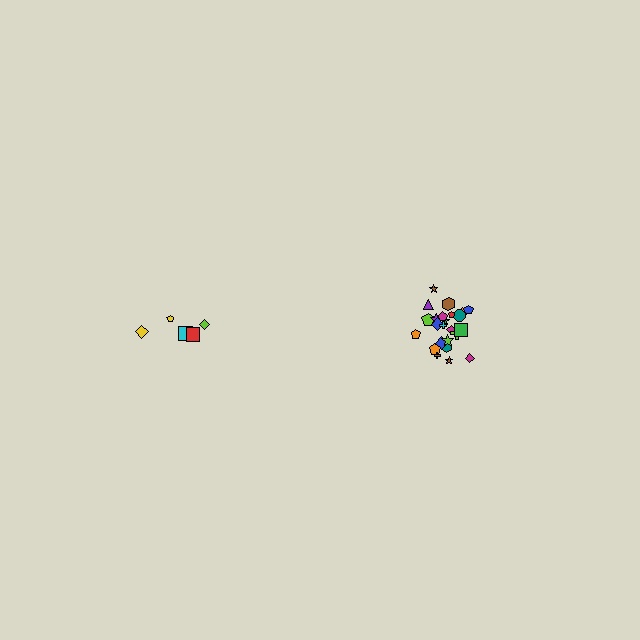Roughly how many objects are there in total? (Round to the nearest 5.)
Roughly 30 objects in total.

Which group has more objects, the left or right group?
The right group.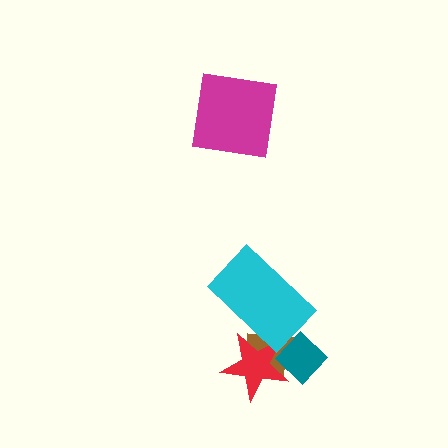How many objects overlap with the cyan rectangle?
2 objects overlap with the cyan rectangle.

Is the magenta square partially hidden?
No, no other shape covers it.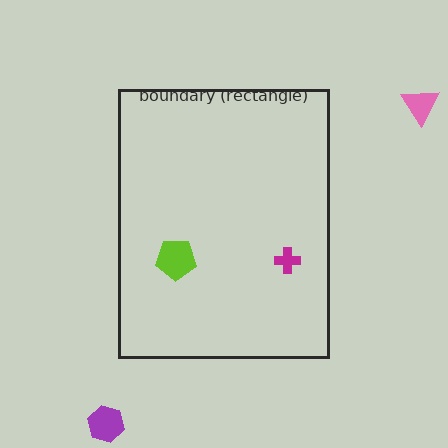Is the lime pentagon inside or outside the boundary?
Inside.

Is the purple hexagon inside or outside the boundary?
Outside.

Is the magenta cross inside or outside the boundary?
Inside.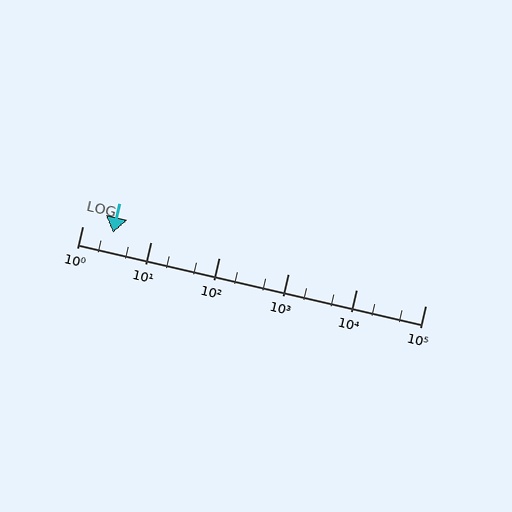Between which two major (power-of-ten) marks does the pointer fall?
The pointer is between 1 and 10.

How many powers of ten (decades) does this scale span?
The scale spans 5 decades, from 1 to 100000.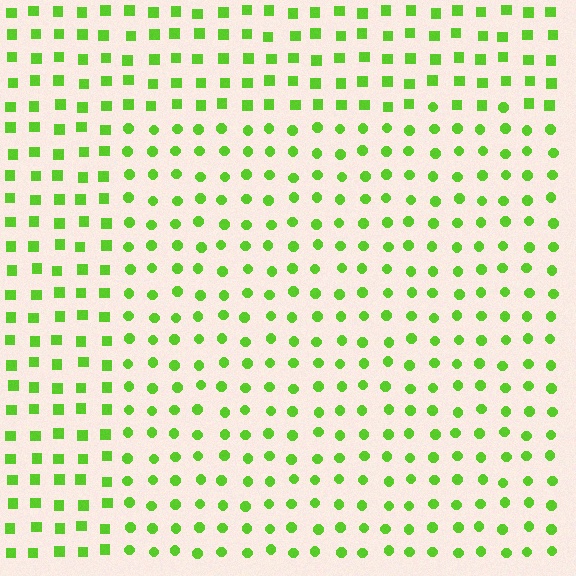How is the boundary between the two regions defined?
The boundary is defined by a change in element shape: circles inside vs. squares outside. All elements share the same color and spacing.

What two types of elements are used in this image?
The image uses circles inside the rectangle region and squares outside it.